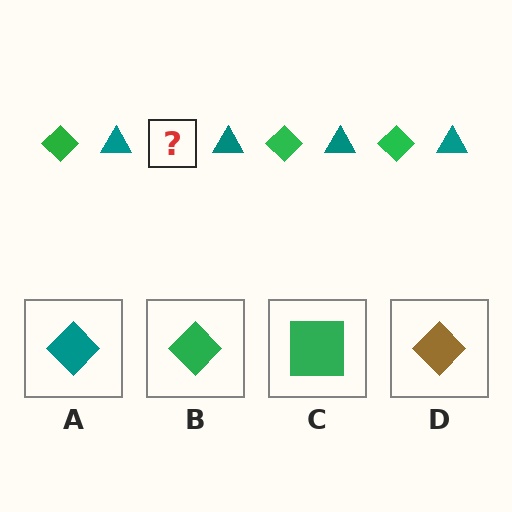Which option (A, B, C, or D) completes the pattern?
B.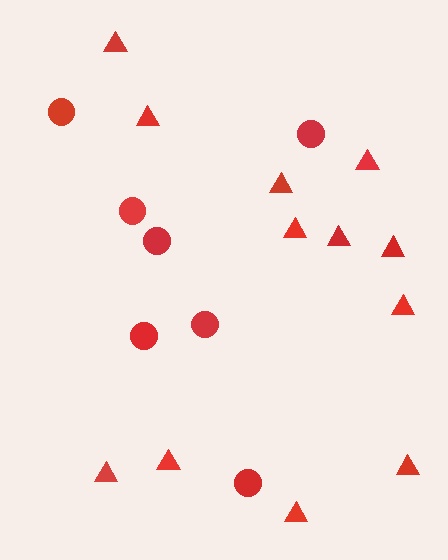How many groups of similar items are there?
There are 2 groups: one group of circles (7) and one group of triangles (12).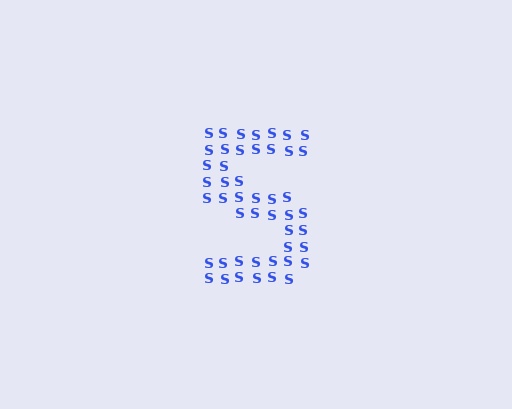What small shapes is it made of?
It is made of small letter S's.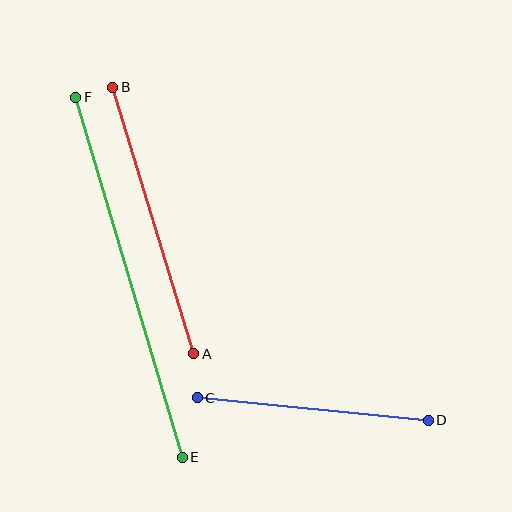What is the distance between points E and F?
The distance is approximately 375 pixels.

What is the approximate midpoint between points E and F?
The midpoint is at approximately (129, 277) pixels.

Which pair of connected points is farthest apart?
Points E and F are farthest apart.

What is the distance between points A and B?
The distance is approximately 278 pixels.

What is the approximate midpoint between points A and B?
The midpoint is at approximately (153, 220) pixels.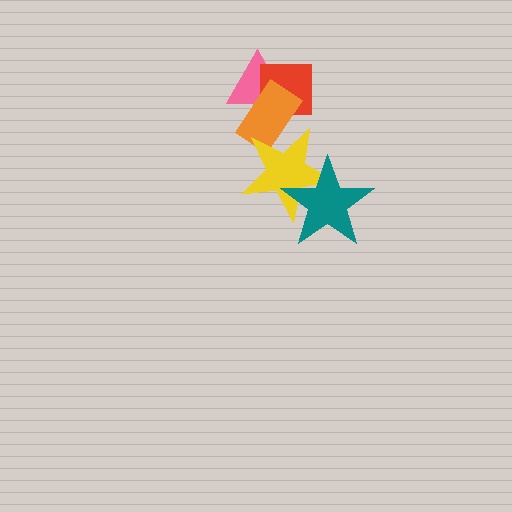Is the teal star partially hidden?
No, no other shape covers it.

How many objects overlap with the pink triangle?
2 objects overlap with the pink triangle.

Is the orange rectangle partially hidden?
Yes, it is partially covered by another shape.